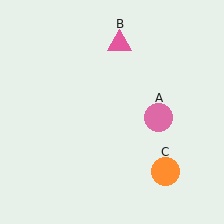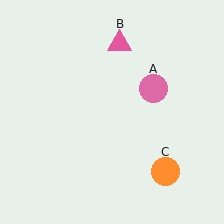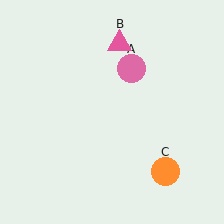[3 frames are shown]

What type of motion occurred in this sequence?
The pink circle (object A) rotated counterclockwise around the center of the scene.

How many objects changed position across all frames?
1 object changed position: pink circle (object A).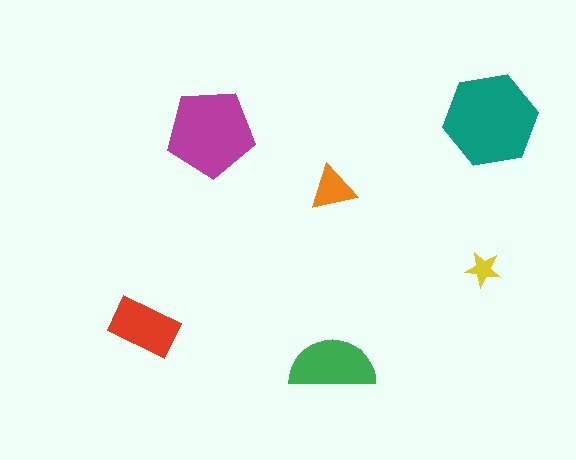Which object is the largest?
The teal hexagon.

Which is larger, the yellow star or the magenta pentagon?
The magenta pentagon.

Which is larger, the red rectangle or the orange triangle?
The red rectangle.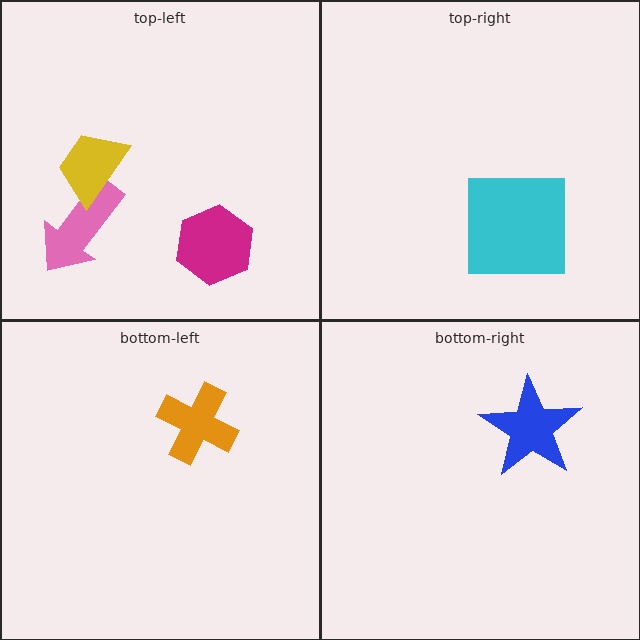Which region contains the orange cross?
The bottom-left region.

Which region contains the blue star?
The bottom-right region.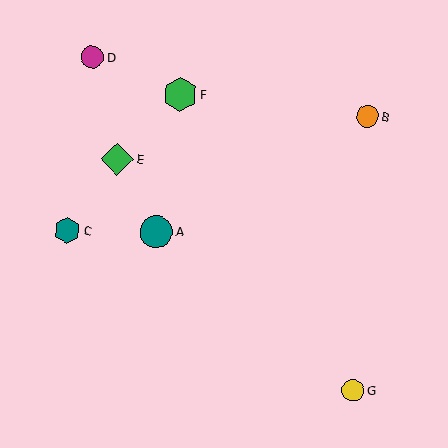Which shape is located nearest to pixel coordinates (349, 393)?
The yellow circle (labeled G) at (353, 390) is nearest to that location.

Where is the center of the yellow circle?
The center of the yellow circle is at (353, 390).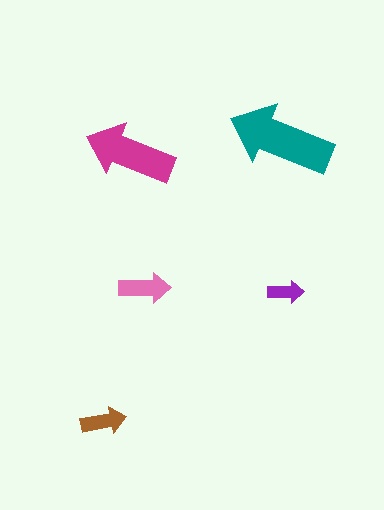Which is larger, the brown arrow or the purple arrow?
The brown one.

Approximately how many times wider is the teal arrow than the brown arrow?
About 2.5 times wider.